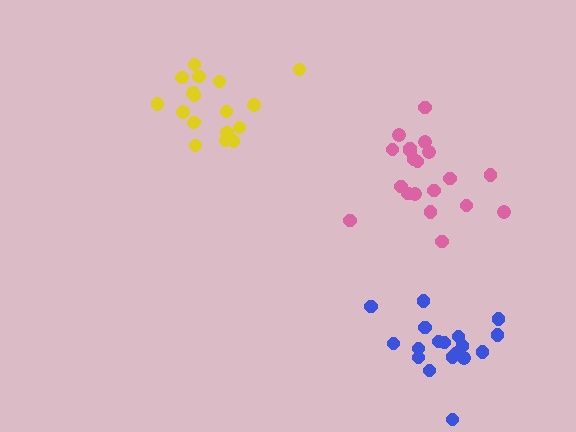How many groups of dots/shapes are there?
There are 3 groups.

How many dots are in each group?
Group 1: 20 dots, Group 2: 18 dots, Group 3: 17 dots (55 total).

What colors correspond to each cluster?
The clusters are colored: pink, blue, yellow.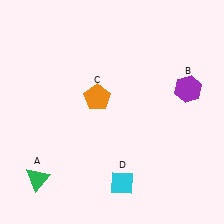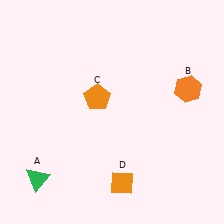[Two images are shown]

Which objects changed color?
B changed from purple to orange. D changed from cyan to orange.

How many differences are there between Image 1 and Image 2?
There are 2 differences between the two images.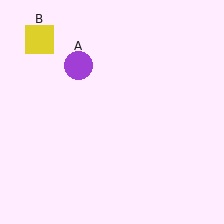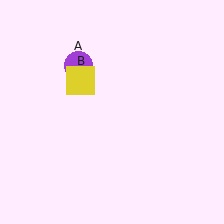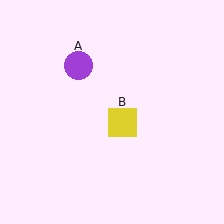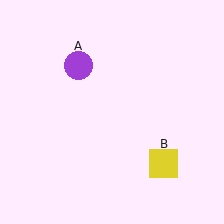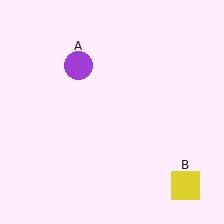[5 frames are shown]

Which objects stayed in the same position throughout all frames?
Purple circle (object A) remained stationary.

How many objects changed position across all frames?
1 object changed position: yellow square (object B).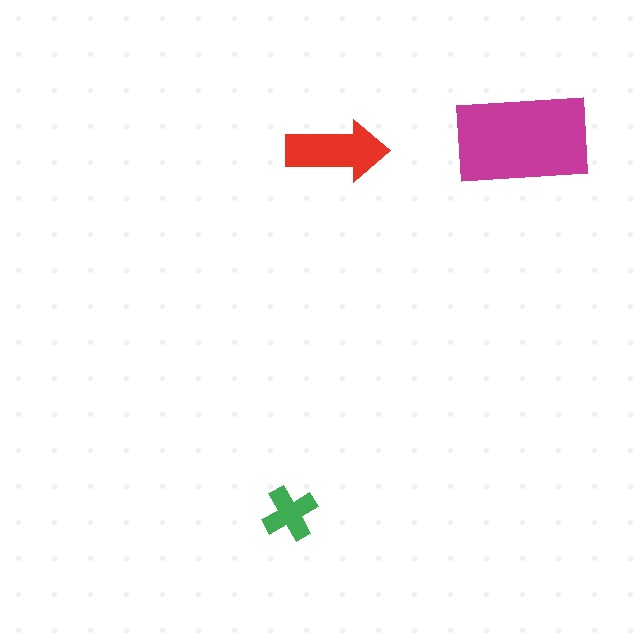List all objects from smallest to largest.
The green cross, the red arrow, the magenta rectangle.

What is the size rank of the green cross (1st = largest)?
3rd.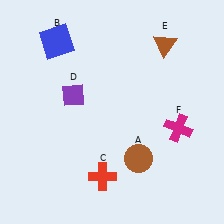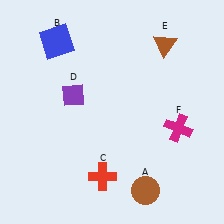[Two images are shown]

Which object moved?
The brown circle (A) moved down.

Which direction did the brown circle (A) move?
The brown circle (A) moved down.